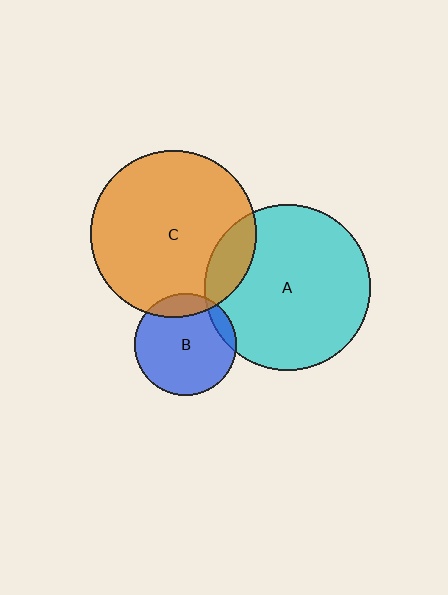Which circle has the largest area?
Circle C (orange).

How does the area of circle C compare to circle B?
Approximately 2.7 times.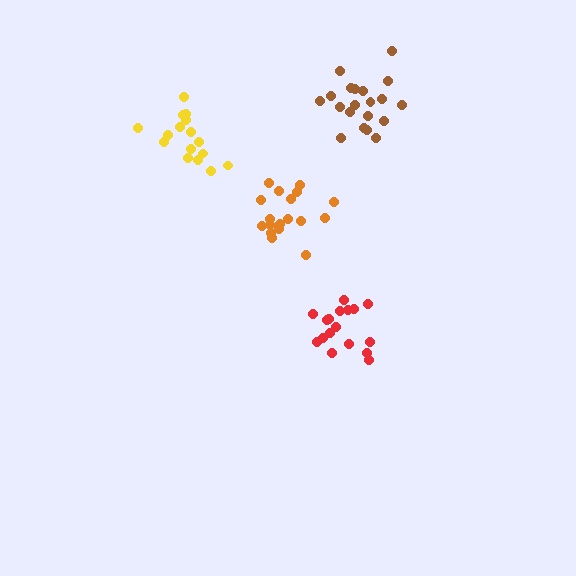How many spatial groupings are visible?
There are 4 spatial groupings.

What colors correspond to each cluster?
The clusters are colored: yellow, red, brown, orange.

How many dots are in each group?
Group 1: 16 dots, Group 2: 17 dots, Group 3: 20 dots, Group 4: 18 dots (71 total).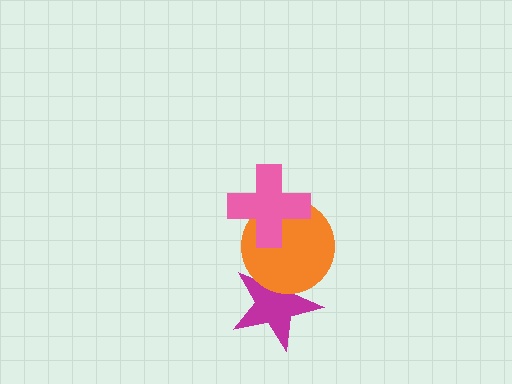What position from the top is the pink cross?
The pink cross is 1st from the top.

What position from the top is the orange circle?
The orange circle is 2nd from the top.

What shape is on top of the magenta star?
The orange circle is on top of the magenta star.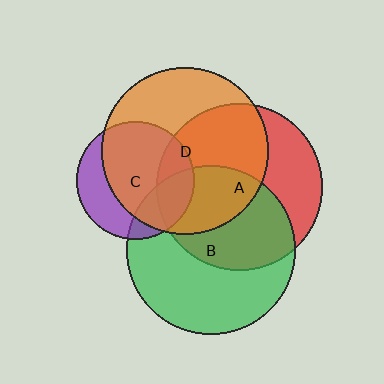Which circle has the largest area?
Circle B (green).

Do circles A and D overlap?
Yes.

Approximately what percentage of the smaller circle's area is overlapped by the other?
Approximately 50%.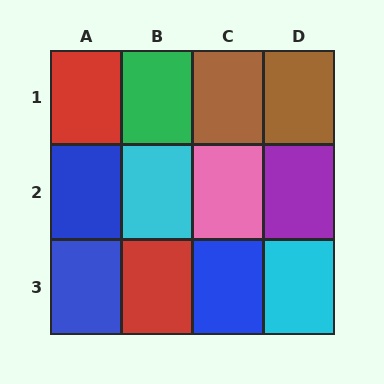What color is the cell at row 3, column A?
Blue.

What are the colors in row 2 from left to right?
Blue, cyan, pink, purple.